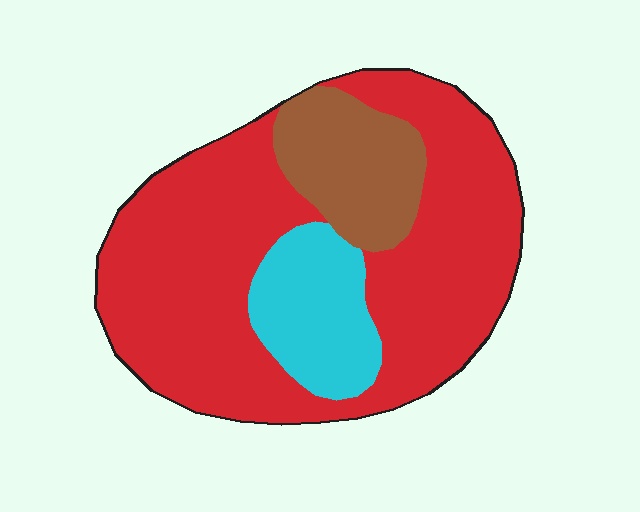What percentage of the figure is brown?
Brown takes up about one sixth (1/6) of the figure.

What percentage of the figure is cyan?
Cyan takes up less than a quarter of the figure.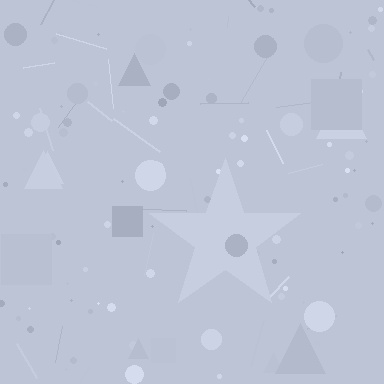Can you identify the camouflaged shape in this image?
The camouflaged shape is a star.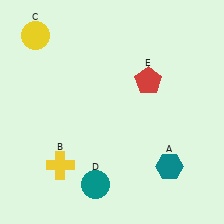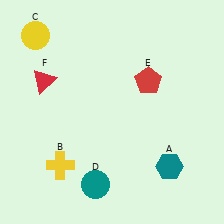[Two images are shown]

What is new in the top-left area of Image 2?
A red triangle (F) was added in the top-left area of Image 2.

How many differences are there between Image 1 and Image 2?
There is 1 difference between the two images.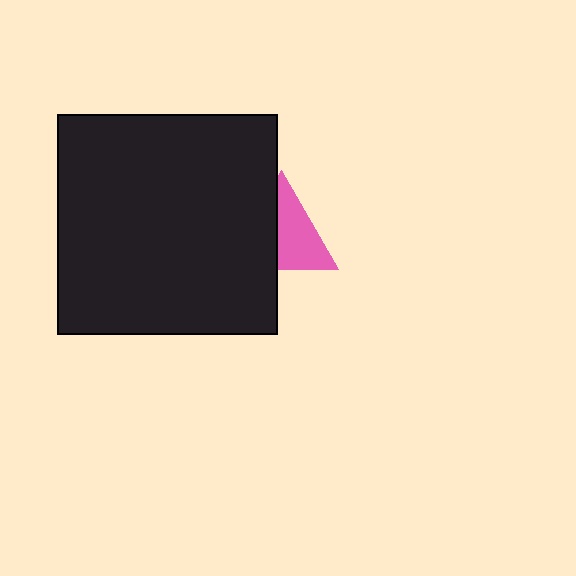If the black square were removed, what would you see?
You would see the complete pink triangle.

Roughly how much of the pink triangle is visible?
About half of it is visible (roughly 57%).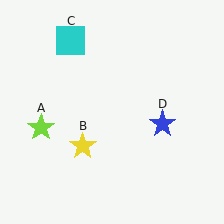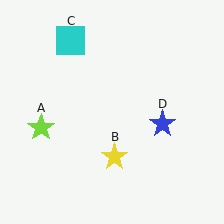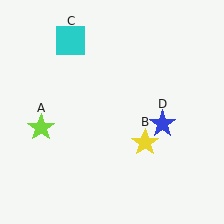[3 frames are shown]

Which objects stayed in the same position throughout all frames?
Lime star (object A) and cyan square (object C) and blue star (object D) remained stationary.